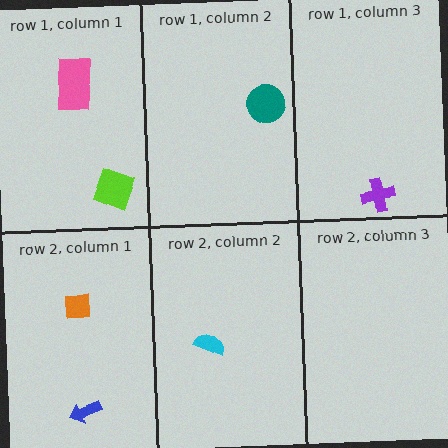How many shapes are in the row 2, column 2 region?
1.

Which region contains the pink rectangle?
The row 1, column 1 region.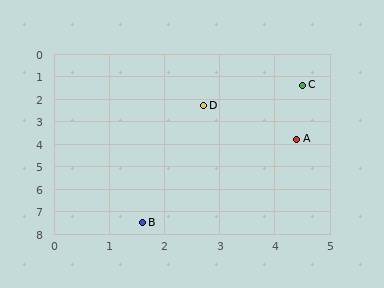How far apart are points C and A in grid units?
Points C and A are about 2.4 grid units apart.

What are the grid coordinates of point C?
Point C is at approximately (4.5, 1.4).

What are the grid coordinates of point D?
Point D is at approximately (2.7, 2.3).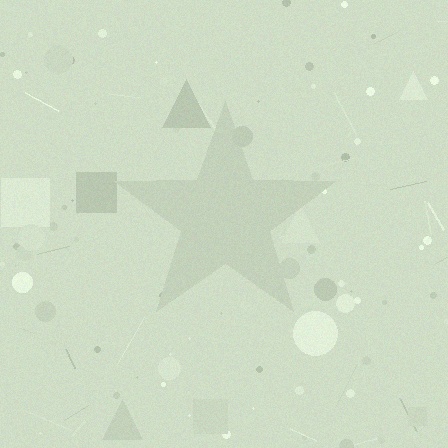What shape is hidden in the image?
A star is hidden in the image.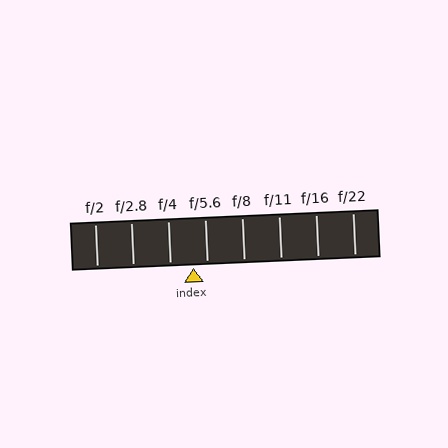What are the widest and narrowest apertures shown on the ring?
The widest aperture shown is f/2 and the narrowest is f/22.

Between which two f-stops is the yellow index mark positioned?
The index mark is between f/4 and f/5.6.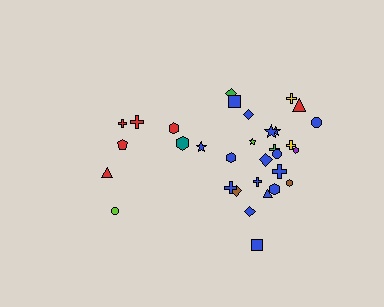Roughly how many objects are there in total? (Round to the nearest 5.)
Roughly 30 objects in total.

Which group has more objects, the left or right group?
The right group.